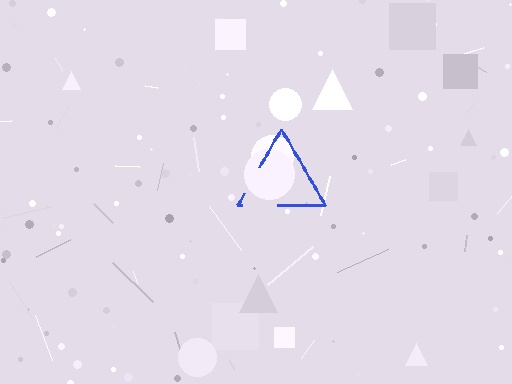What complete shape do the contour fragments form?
The contour fragments form a triangle.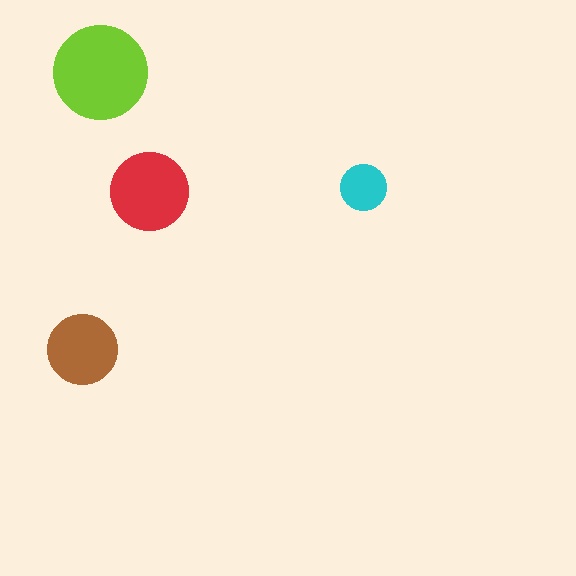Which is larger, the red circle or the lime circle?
The lime one.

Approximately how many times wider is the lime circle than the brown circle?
About 1.5 times wider.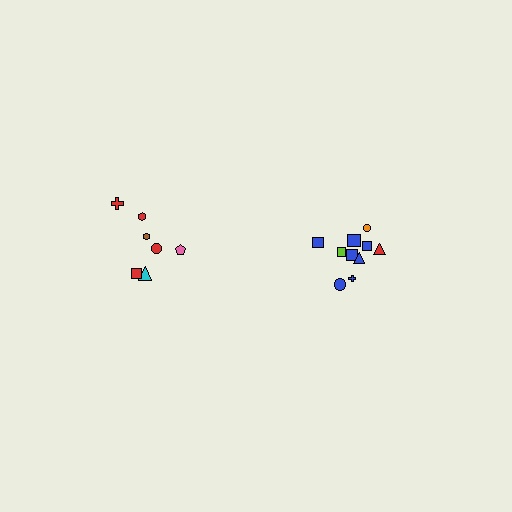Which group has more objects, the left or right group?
The right group.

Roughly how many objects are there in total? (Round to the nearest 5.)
Roughly 15 objects in total.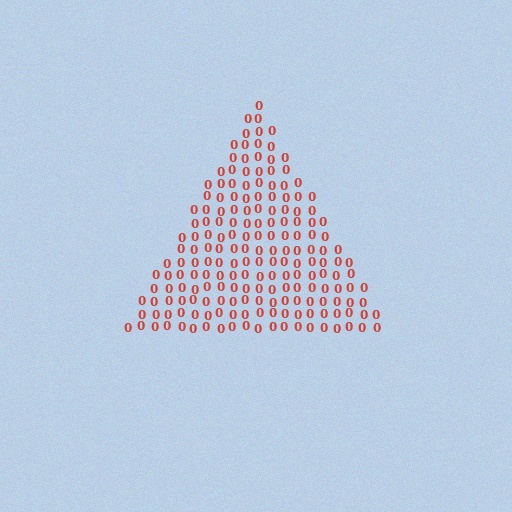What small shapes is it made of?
It is made of small digit 0's.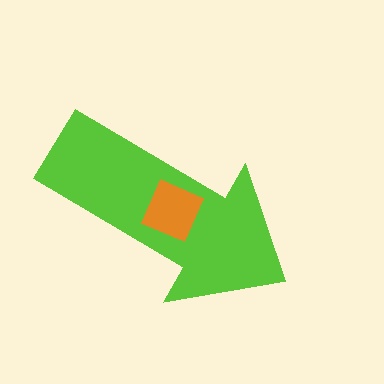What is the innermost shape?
The orange diamond.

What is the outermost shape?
The lime arrow.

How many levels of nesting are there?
2.